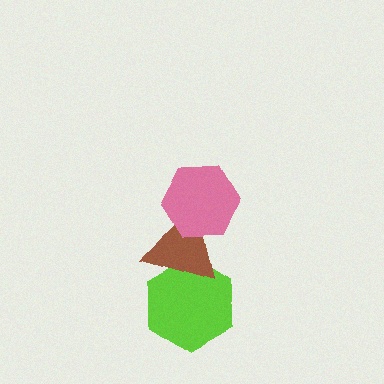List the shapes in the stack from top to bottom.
From top to bottom: the pink hexagon, the brown triangle, the lime hexagon.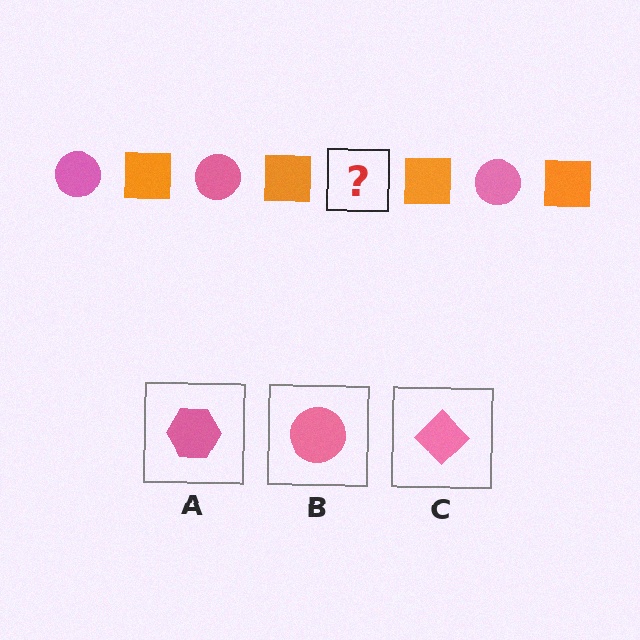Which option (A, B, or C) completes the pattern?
B.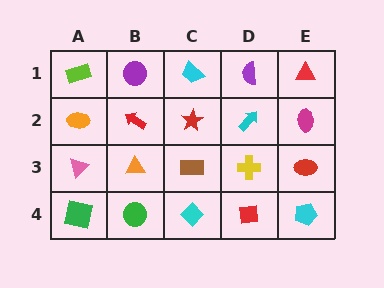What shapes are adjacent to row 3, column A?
An orange ellipse (row 2, column A), a green square (row 4, column A), an orange triangle (row 3, column B).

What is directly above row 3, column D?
A cyan arrow.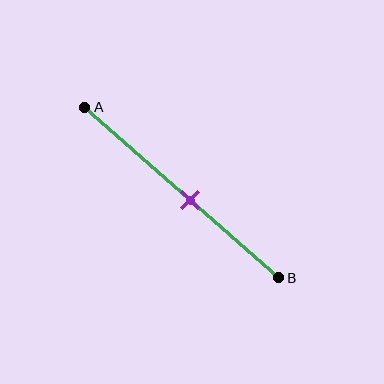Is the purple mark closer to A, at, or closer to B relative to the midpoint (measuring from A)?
The purple mark is closer to point B than the midpoint of segment AB.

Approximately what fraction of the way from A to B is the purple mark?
The purple mark is approximately 55% of the way from A to B.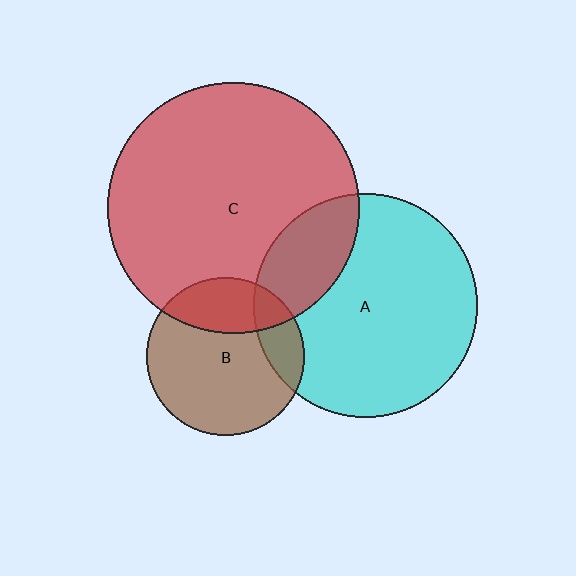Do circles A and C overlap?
Yes.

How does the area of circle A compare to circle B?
Approximately 2.0 times.